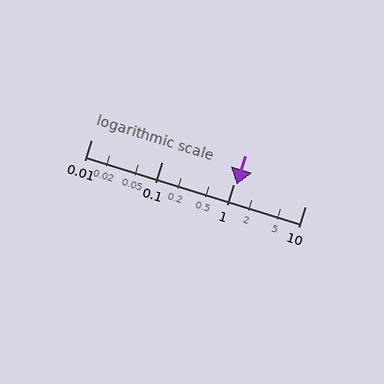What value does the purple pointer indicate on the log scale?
The pointer indicates approximately 1.1.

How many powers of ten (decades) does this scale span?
The scale spans 3 decades, from 0.01 to 10.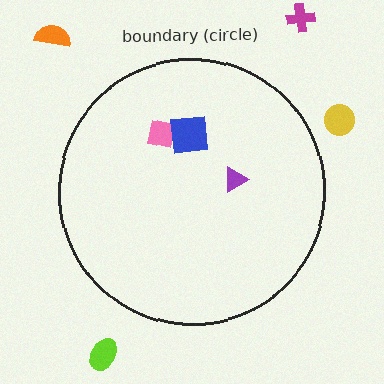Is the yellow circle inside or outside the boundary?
Outside.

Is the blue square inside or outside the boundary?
Inside.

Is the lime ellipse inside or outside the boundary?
Outside.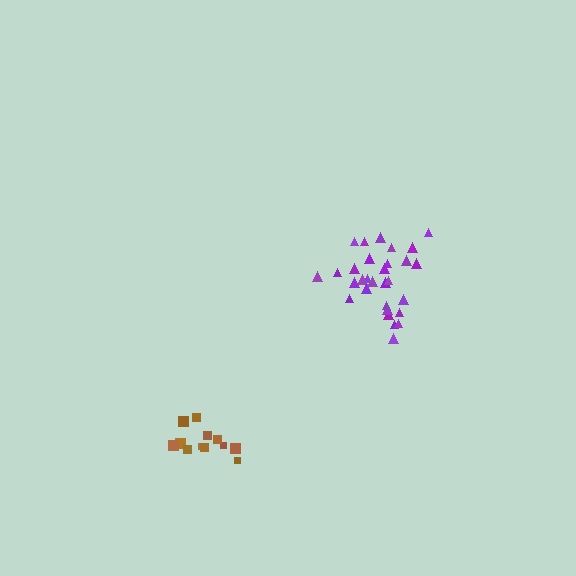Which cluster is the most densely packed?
Purple.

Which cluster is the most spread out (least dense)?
Brown.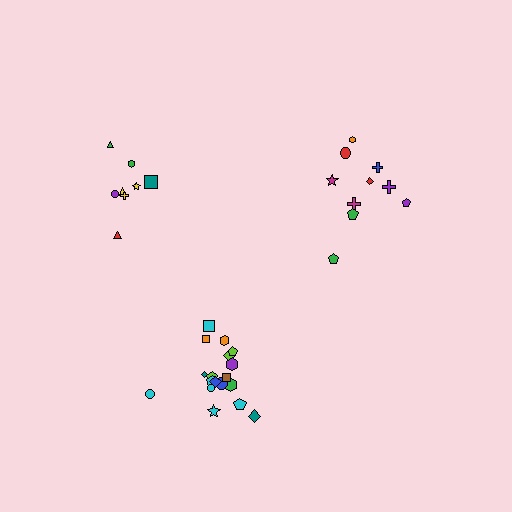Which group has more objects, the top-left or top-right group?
The top-right group.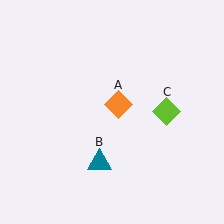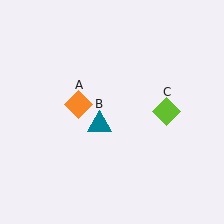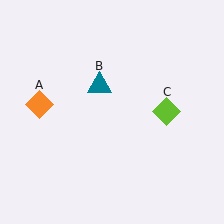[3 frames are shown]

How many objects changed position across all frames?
2 objects changed position: orange diamond (object A), teal triangle (object B).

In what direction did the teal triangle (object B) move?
The teal triangle (object B) moved up.